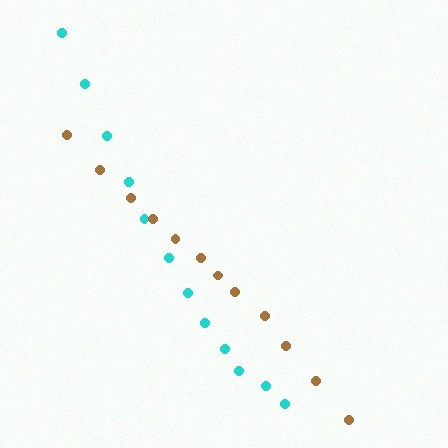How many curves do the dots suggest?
There are 2 distinct paths.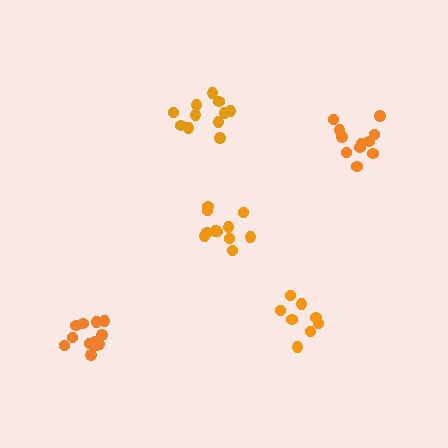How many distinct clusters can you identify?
There are 5 distinct clusters.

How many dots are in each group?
Group 1: 8 dots, Group 2: 11 dots, Group 3: 12 dots, Group 4: 11 dots, Group 5: 11 dots (53 total).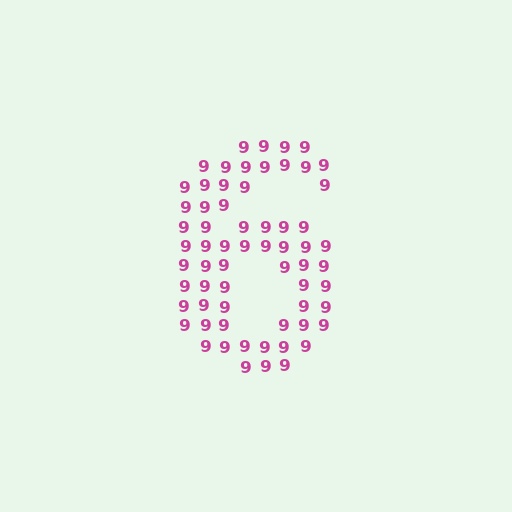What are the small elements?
The small elements are digit 9's.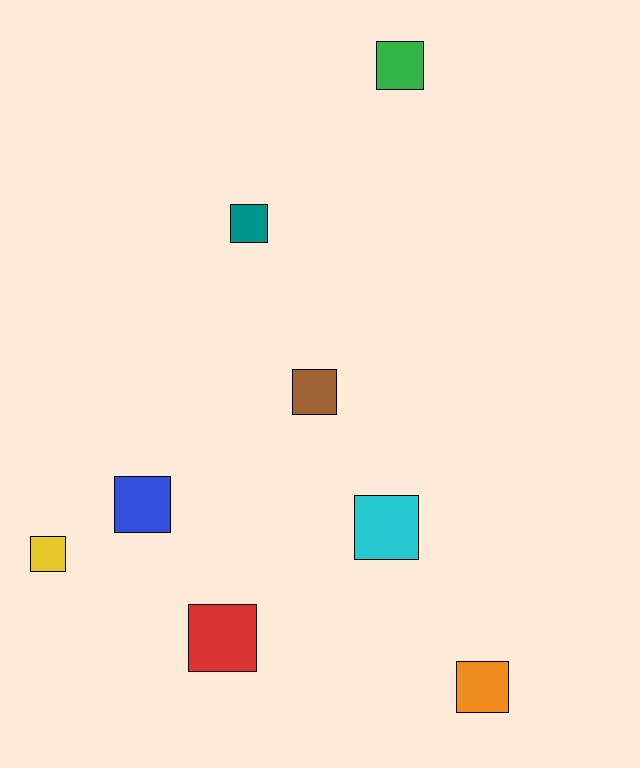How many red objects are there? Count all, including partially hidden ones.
There is 1 red object.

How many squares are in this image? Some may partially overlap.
There are 8 squares.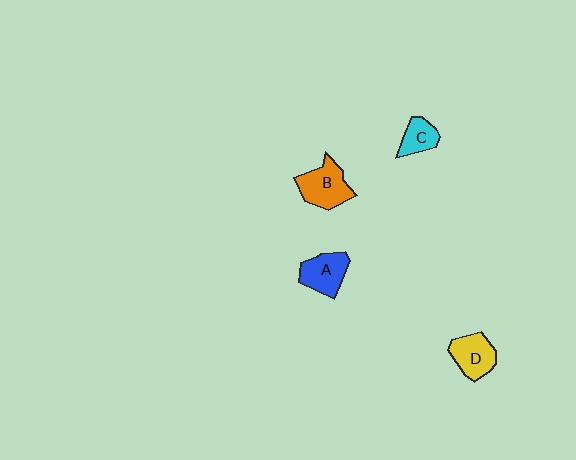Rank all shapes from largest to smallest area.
From largest to smallest: B (orange), A (blue), D (yellow), C (cyan).